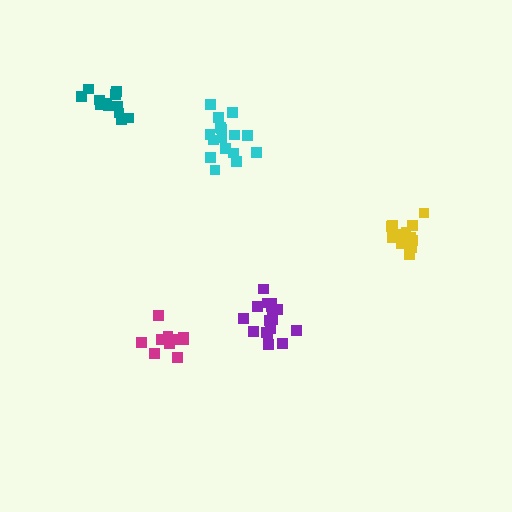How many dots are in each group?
Group 1: 16 dots, Group 2: 17 dots, Group 3: 15 dots, Group 4: 11 dots, Group 5: 13 dots (72 total).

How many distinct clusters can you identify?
There are 5 distinct clusters.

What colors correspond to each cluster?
The clusters are colored: cyan, purple, yellow, magenta, teal.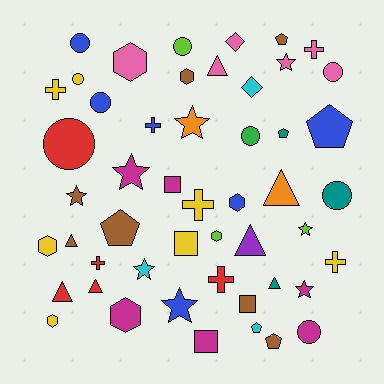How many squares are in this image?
There are 4 squares.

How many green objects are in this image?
There is 1 green object.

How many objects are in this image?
There are 50 objects.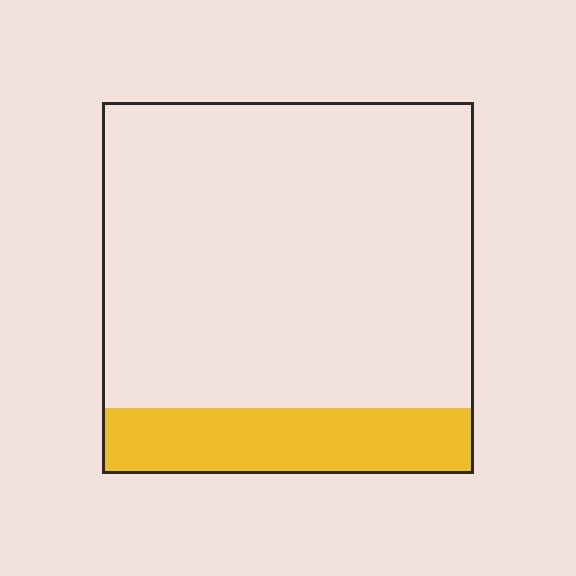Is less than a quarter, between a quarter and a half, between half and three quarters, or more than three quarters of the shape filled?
Less than a quarter.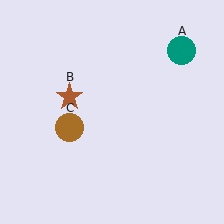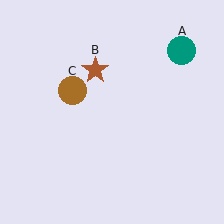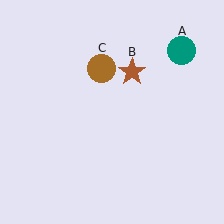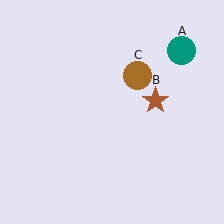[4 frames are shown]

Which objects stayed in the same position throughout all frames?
Teal circle (object A) remained stationary.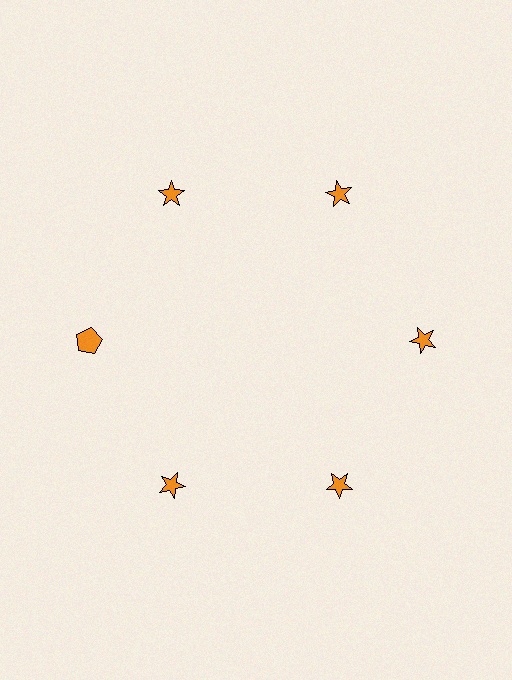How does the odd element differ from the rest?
It has a different shape: pentagon instead of star.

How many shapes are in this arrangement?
There are 6 shapes arranged in a ring pattern.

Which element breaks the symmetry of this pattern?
The orange pentagon at roughly the 9 o'clock position breaks the symmetry. All other shapes are orange stars.